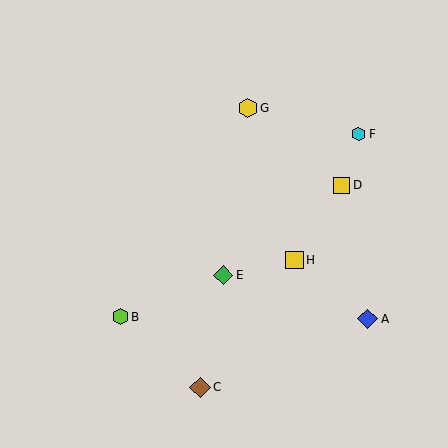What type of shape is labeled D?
Shape D is a yellow square.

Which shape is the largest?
The brown diamond (labeled C) is the largest.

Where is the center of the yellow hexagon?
The center of the yellow hexagon is at (248, 108).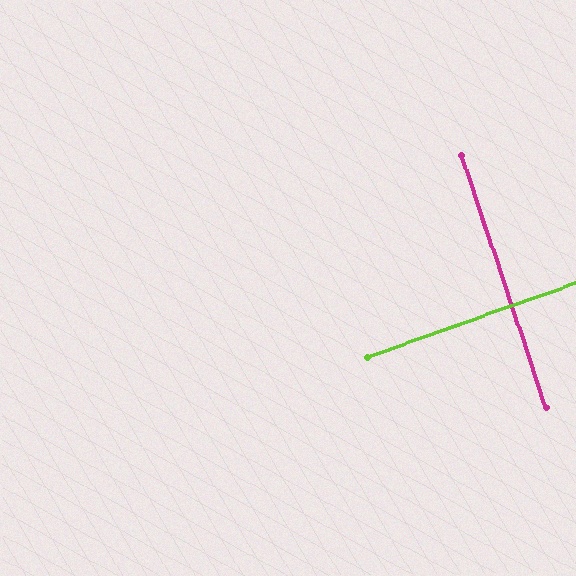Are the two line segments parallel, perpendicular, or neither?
Perpendicular — they meet at approximately 89°.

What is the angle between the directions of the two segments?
Approximately 89 degrees.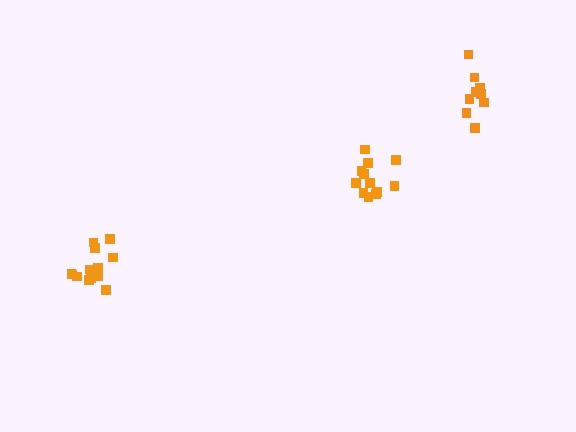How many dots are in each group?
Group 1: 12 dots, Group 2: 14 dots, Group 3: 9 dots (35 total).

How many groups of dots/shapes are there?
There are 3 groups.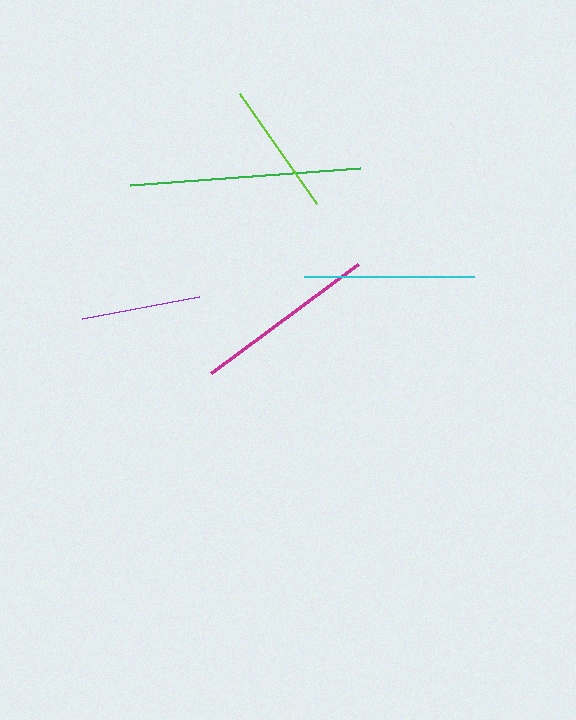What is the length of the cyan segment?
The cyan segment is approximately 170 pixels long.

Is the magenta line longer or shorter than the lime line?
The magenta line is longer than the lime line.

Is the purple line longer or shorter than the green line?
The green line is longer than the purple line.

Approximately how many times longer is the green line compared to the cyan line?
The green line is approximately 1.4 times the length of the cyan line.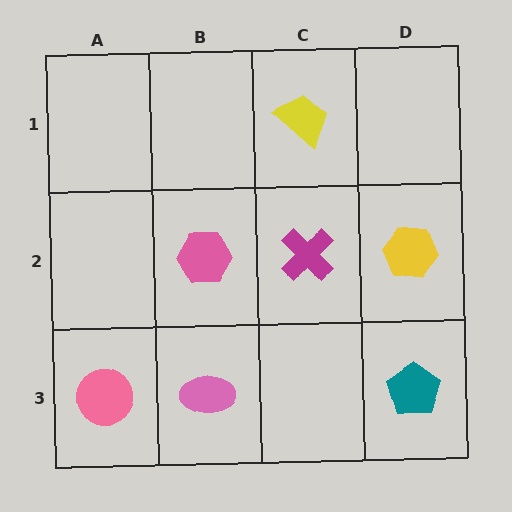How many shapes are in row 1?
1 shape.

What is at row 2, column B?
A pink hexagon.